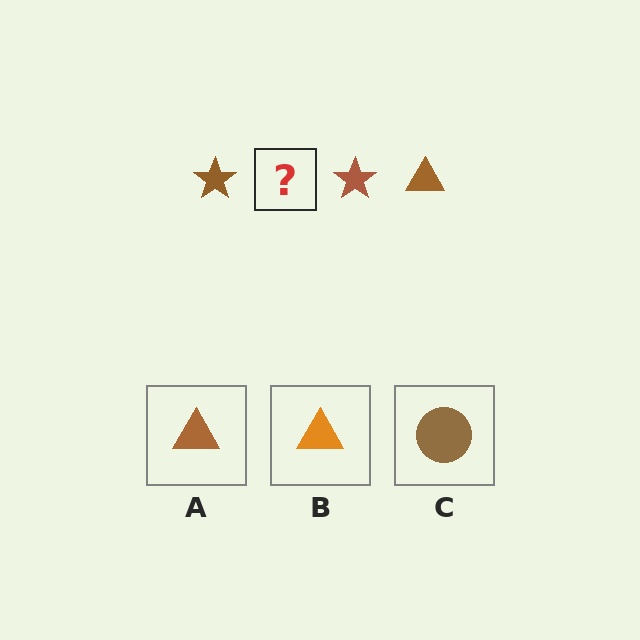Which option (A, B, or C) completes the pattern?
A.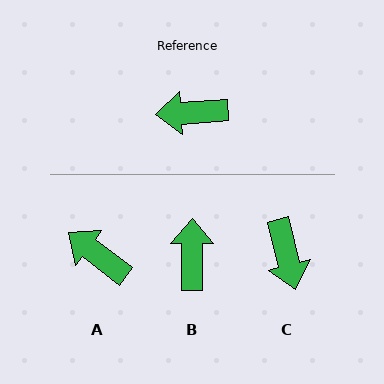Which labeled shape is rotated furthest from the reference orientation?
C, about 101 degrees away.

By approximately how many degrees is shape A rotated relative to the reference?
Approximately 41 degrees clockwise.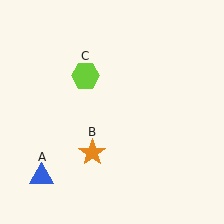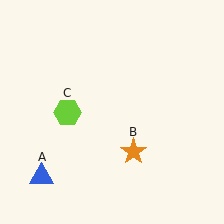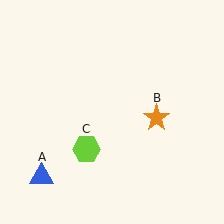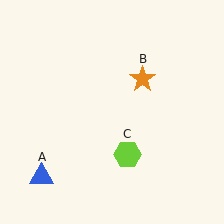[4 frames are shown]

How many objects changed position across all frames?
2 objects changed position: orange star (object B), lime hexagon (object C).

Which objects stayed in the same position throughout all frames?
Blue triangle (object A) remained stationary.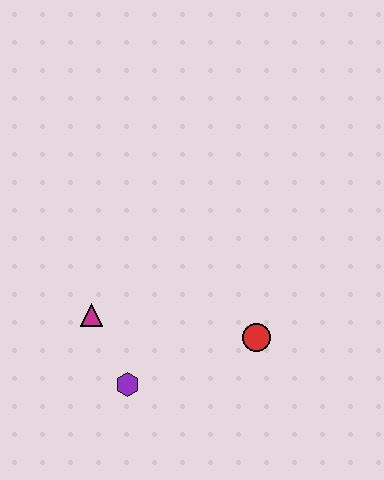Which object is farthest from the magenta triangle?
The red circle is farthest from the magenta triangle.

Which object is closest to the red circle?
The purple hexagon is closest to the red circle.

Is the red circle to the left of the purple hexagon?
No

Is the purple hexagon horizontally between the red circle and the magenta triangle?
Yes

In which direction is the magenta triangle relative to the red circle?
The magenta triangle is to the left of the red circle.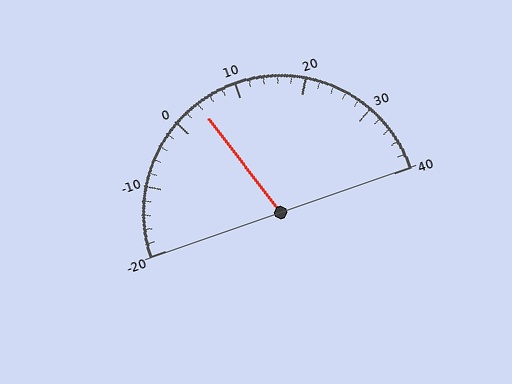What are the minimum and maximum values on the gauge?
The gauge ranges from -20 to 40.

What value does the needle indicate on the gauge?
The needle indicates approximately 4.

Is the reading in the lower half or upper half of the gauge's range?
The reading is in the lower half of the range (-20 to 40).